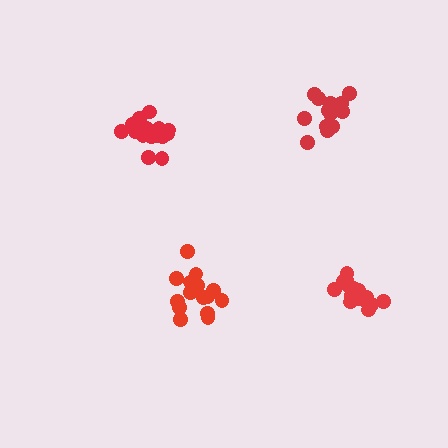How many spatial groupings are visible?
There are 4 spatial groupings.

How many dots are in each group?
Group 1: 17 dots, Group 2: 18 dots, Group 3: 15 dots, Group 4: 16 dots (66 total).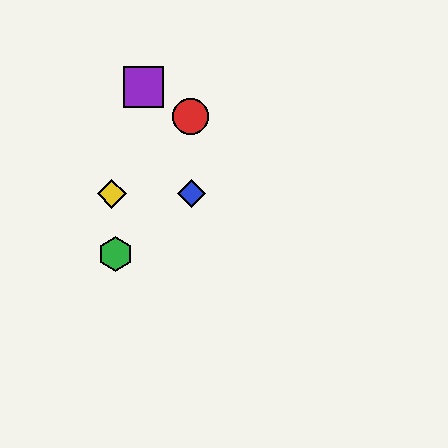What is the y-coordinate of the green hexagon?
The green hexagon is at y≈254.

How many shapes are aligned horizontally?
2 shapes (the blue diamond, the yellow diamond) are aligned horizontally.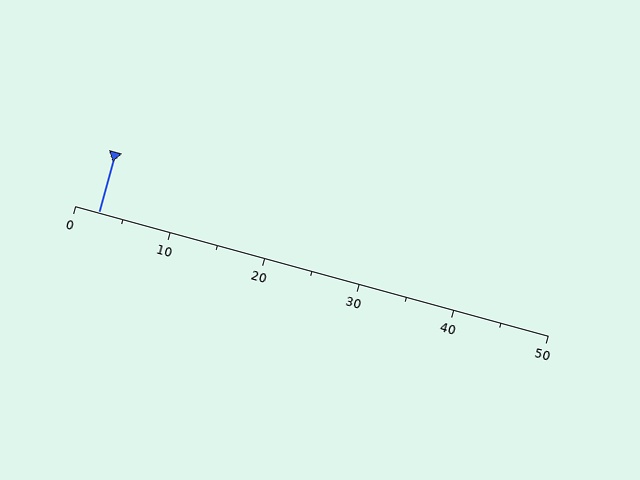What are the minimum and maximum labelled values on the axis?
The axis runs from 0 to 50.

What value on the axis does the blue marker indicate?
The marker indicates approximately 2.5.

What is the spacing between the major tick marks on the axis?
The major ticks are spaced 10 apart.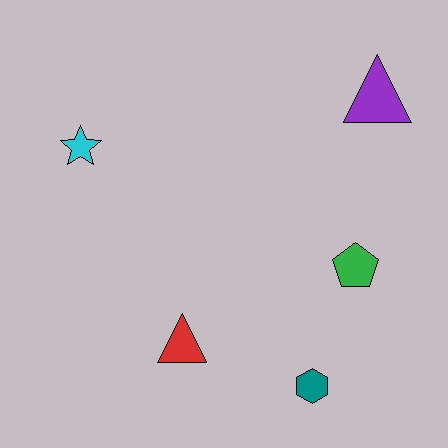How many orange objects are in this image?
There are no orange objects.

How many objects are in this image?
There are 5 objects.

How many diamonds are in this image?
There are no diamonds.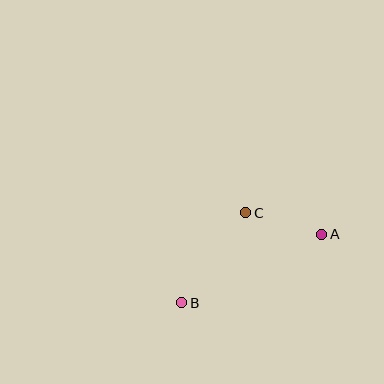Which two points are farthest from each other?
Points A and B are farthest from each other.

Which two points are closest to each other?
Points A and C are closest to each other.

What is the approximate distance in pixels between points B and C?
The distance between B and C is approximately 111 pixels.